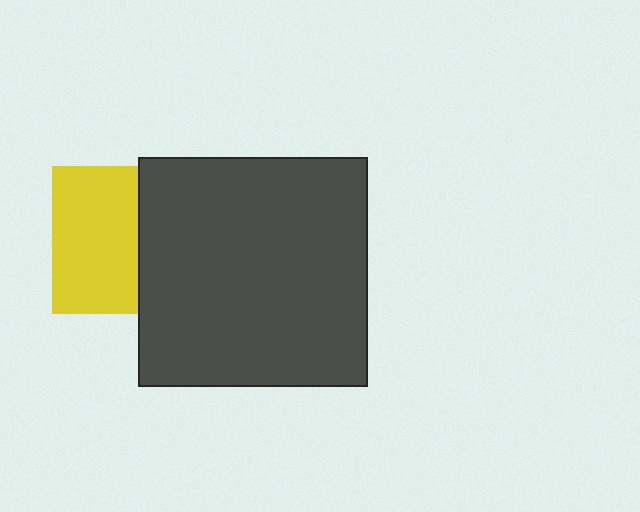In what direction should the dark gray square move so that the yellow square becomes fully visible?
The dark gray square should move right. That is the shortest direction to clear the overlap and leave the yellow square fully visible.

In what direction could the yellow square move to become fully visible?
The yellow square could move left. That would shift it out from behind the dark gray square entirely.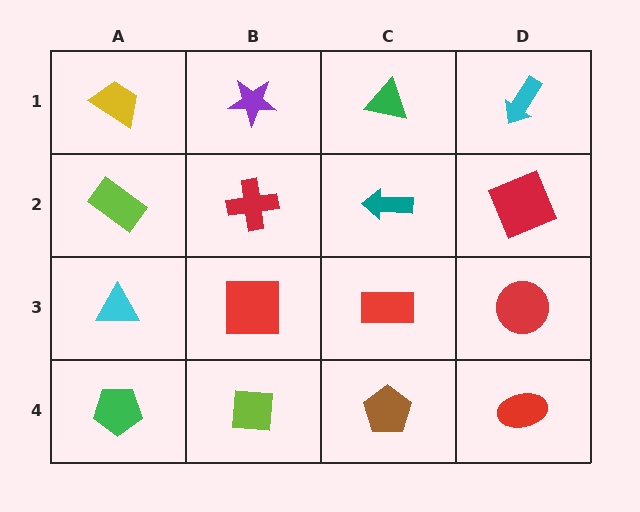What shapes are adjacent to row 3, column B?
A red cross (row 2, column B), a lime square (row 4, column B), a cyan triangle (row 3, column A), a red rectangle (row 3, column C).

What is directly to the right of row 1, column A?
A purple star.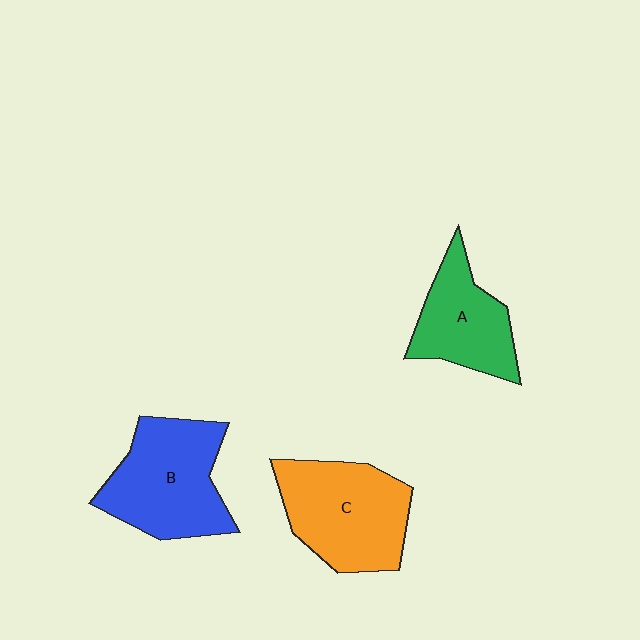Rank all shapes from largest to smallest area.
From largest to smallest: B (blue), C (orange), A (green).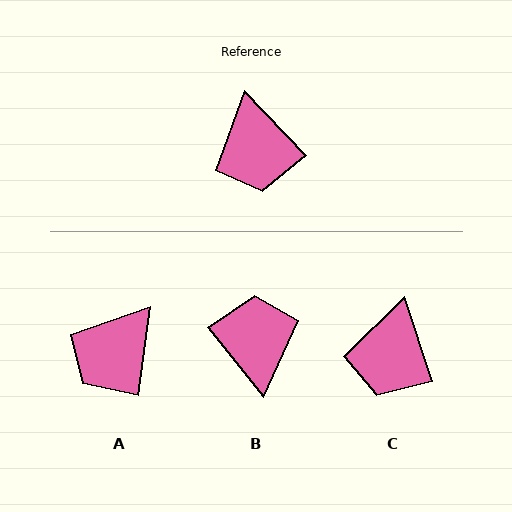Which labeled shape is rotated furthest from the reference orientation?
B, about 175 degrees away.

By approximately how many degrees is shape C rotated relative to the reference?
Approximately 26 degrees clockwise.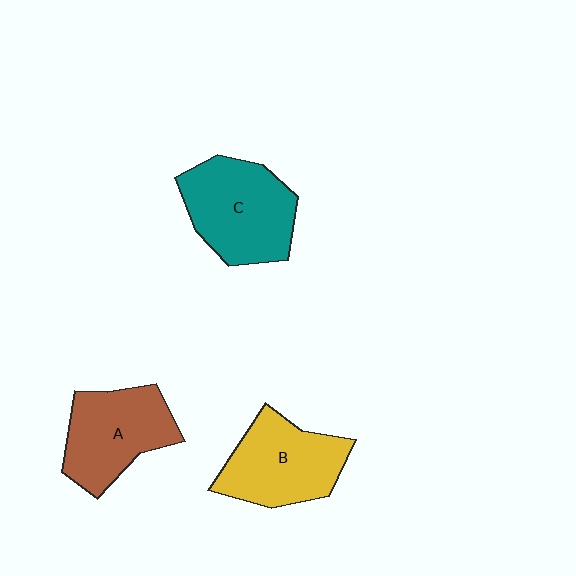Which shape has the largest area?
Shape C (teal).